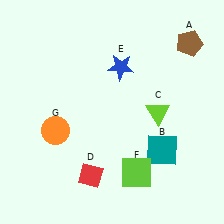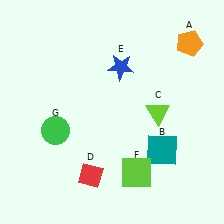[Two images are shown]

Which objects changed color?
A changed from brown to orange. G changed from orange to green.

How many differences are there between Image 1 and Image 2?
There are 2 differences between the two images.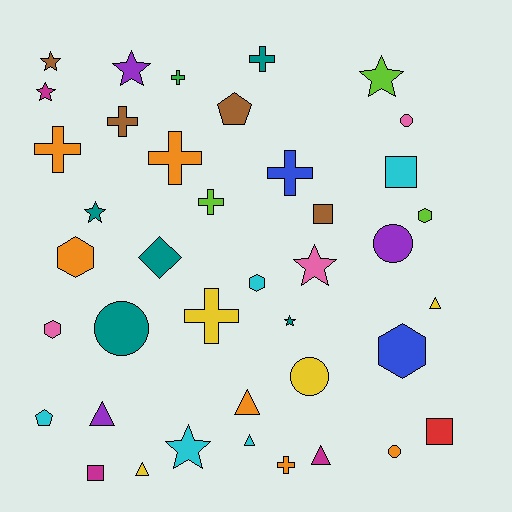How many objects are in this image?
There are 40 objects.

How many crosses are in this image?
There are 9 crosses.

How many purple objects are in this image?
There are 3 purple objects.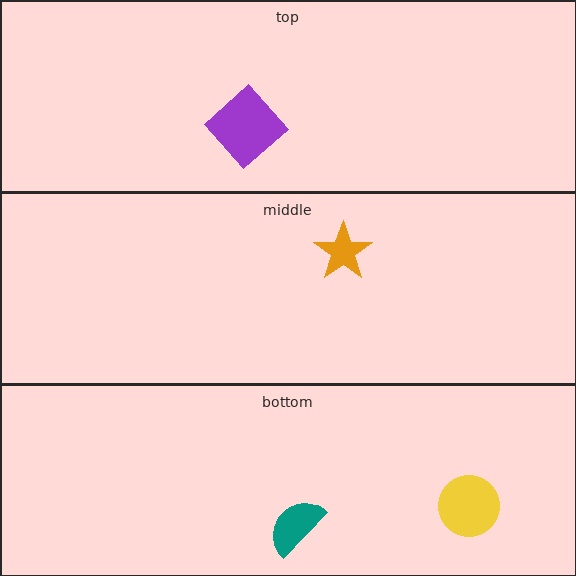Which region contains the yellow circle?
The bottom region.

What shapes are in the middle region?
The orange star.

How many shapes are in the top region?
1.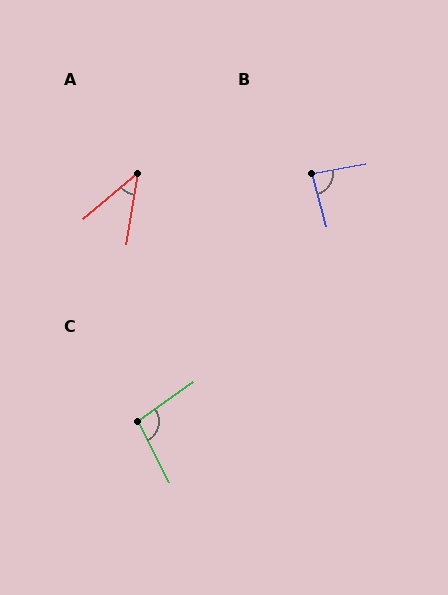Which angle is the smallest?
A, at approximately 41 degrees.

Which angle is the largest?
C, at approximately 98 degrees.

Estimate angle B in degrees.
Approximately 85 degrees.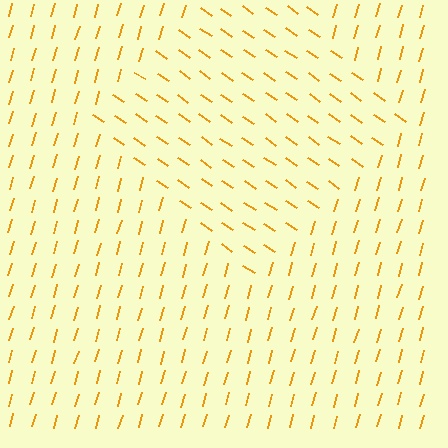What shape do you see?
I see a diamond.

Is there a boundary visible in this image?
Yes, there is a texture boundary formed by a change in line orientation.